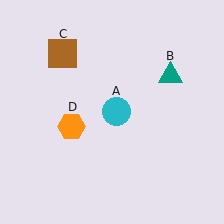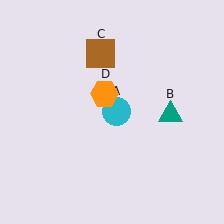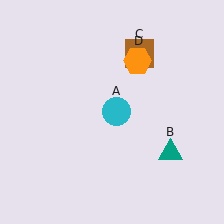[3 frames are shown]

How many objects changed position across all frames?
3 objects changed position: teal triangle (object B), brown square (object C), orange hexagon (object D).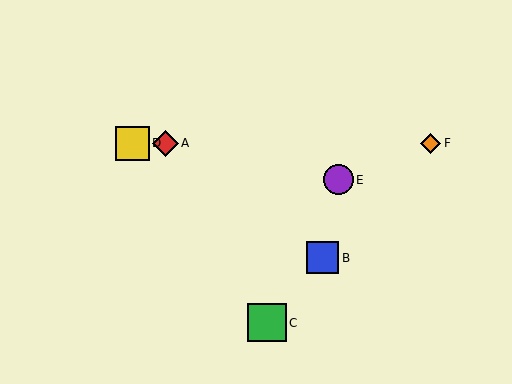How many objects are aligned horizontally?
3 objects (A, D, F) are aligned horizontally.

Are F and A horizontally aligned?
Yes, both are at y≈143.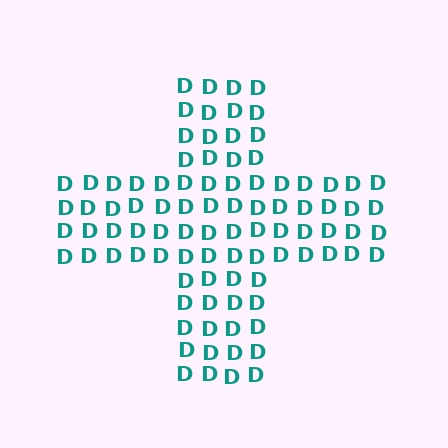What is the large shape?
The large shape is a cross.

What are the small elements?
The small elements are letter D's.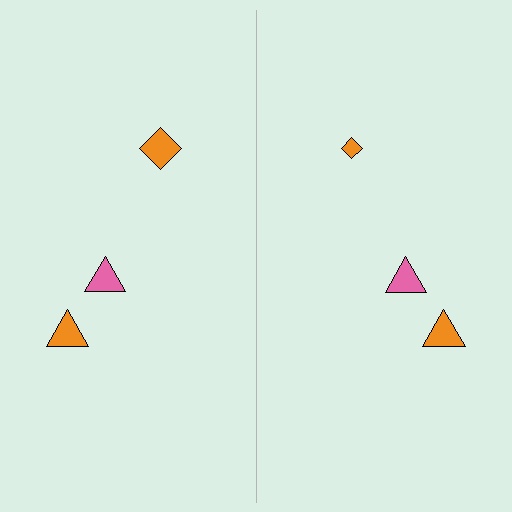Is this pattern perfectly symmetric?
No, the pattern is not perfectly symmetric. The orange diamond on the right side has a different size than its mirror counterpart.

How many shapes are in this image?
There are 6 shapes in this image.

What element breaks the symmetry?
The orange diamond on the right side has a different size than its mirror counterpart.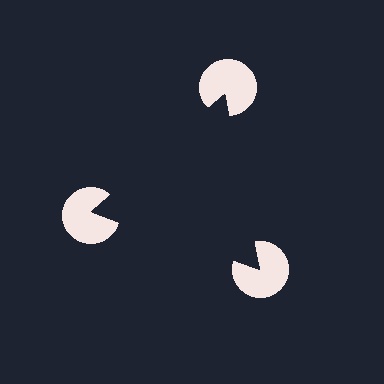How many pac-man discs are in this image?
There are 3 — one at each vertex of the illusory triangle.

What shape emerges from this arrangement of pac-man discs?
An illusory triangle — its edges are inferred from the aligned wedge cuts in the pac-man discs, not physically drawn.